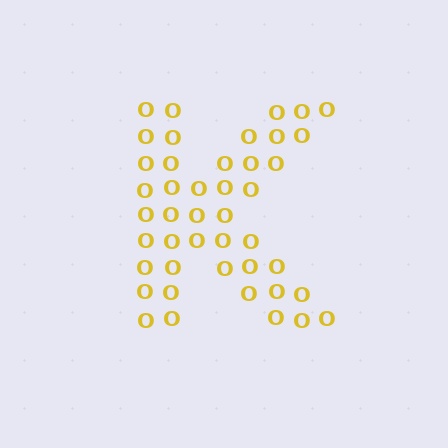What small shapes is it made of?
It is made of small letter O's.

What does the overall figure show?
The overall figure shows the letter K.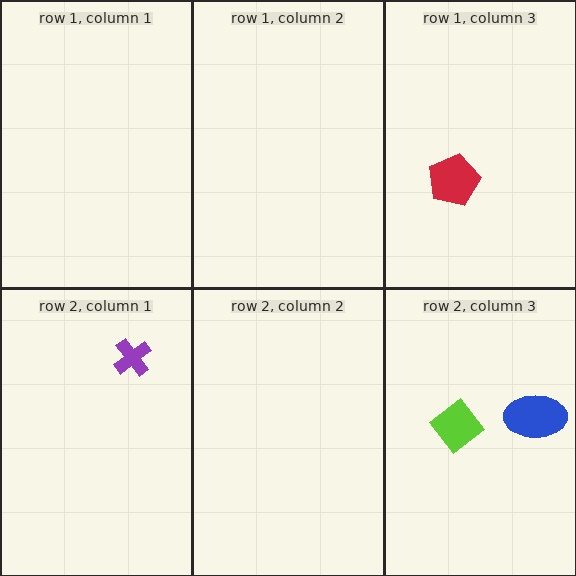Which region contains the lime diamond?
The row 2, column 3 region.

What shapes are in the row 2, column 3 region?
The blue ellipse, the lime diamond.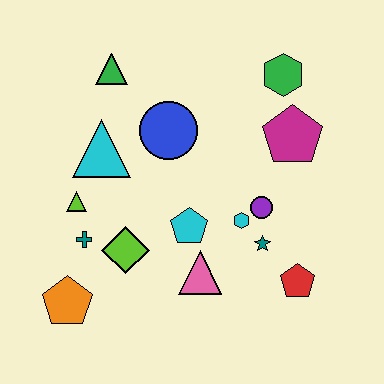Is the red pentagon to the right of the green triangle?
Yes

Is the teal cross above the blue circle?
No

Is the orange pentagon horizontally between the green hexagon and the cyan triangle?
No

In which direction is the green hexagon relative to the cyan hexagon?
The green hexagon is above the cyan hexagon.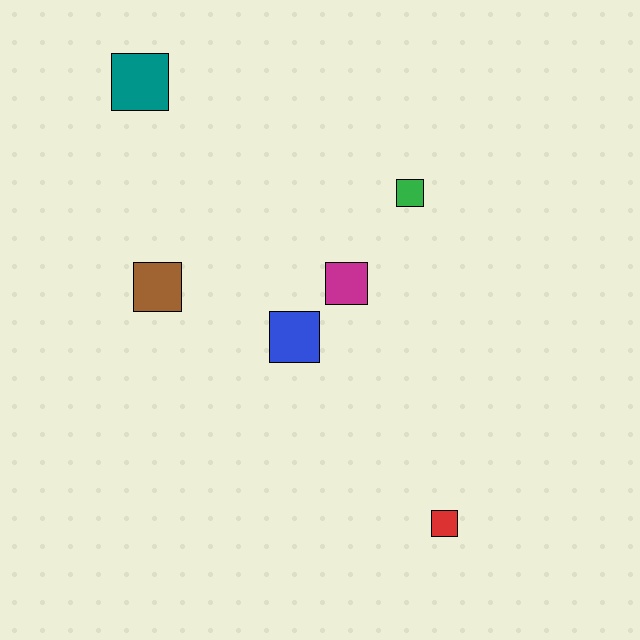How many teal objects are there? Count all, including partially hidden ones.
There is 1 teal object.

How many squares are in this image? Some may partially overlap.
There are 6 squares.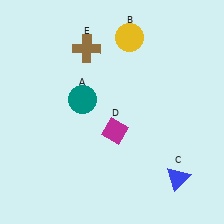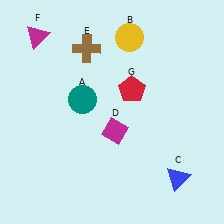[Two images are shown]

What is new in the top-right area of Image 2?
A red pentagon (G) was added in the top-right area of Image 2.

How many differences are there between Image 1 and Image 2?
There are 2 differences between the two images.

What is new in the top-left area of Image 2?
A magenta triangle (F) was added in the top-left area of Image 2.